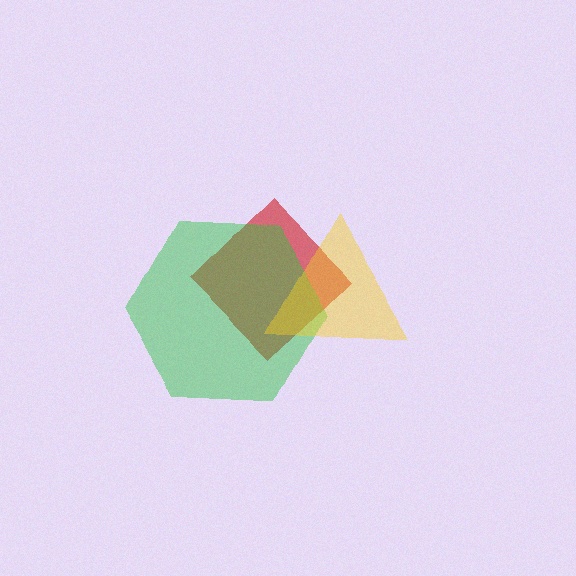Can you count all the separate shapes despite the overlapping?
Yes, there are 3 separate shapes.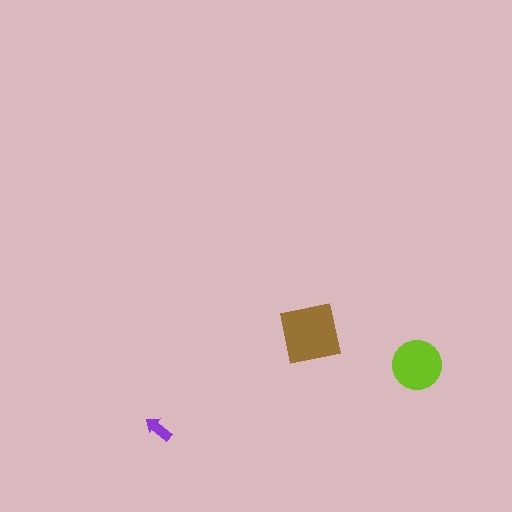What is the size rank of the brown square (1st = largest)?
1st.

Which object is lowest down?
The purple arrow is bottommost.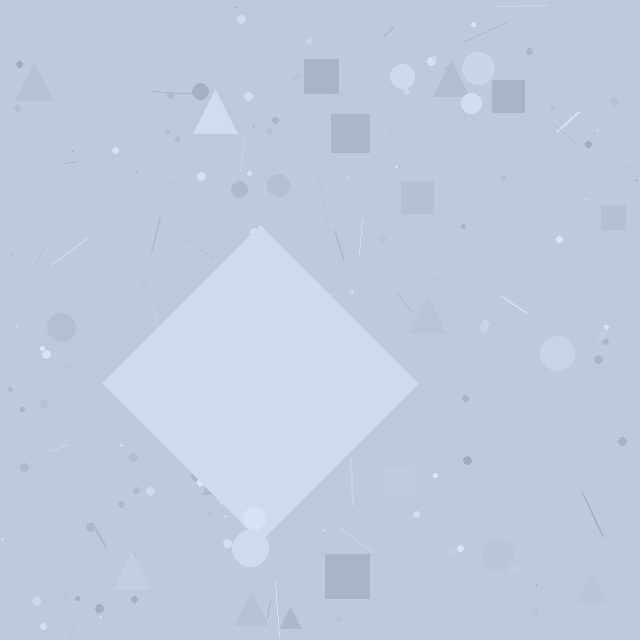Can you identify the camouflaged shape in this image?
The camouflaged shape is a diamond.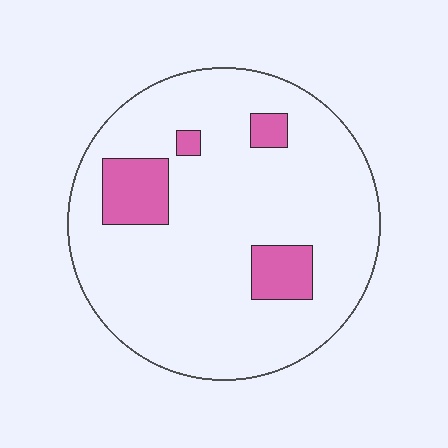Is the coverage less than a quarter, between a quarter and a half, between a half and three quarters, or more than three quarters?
Less than a quarter.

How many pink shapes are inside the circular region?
4.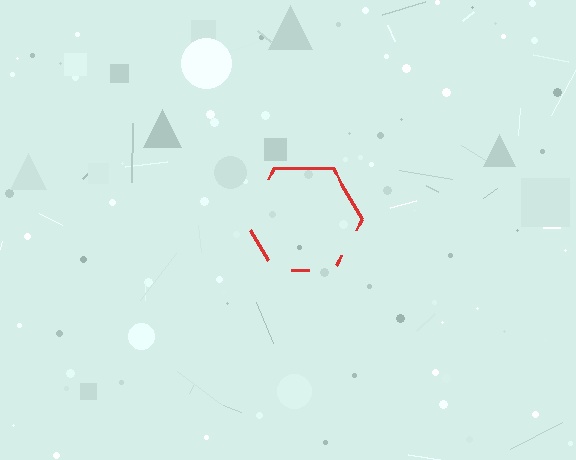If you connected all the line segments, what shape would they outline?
They would outline a hexagon.